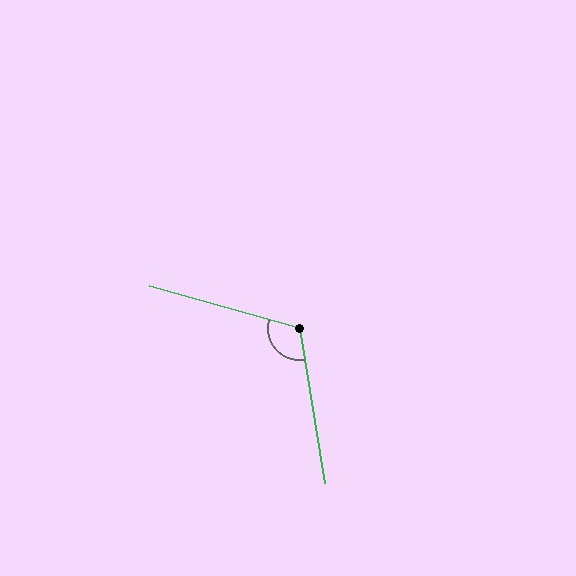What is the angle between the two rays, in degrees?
Approximately 115 degrees.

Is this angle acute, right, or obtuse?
It is obtuse.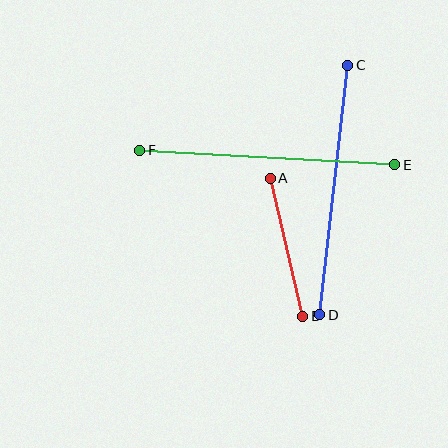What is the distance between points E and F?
The distance is approximately 255 pixels.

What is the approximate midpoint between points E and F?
The midpoint is at approximately (267, 158) pixels.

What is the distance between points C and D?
The distance is approximately 251 pixels.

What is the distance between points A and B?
The distance is approximately 141 pixels.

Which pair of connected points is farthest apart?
Points E and F are farthest apart.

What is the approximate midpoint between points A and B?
The midpoint is at approximately (287, 247) pixels.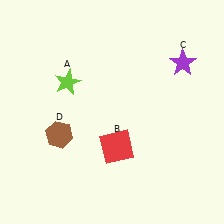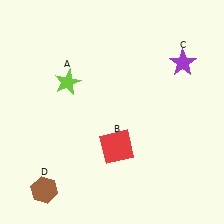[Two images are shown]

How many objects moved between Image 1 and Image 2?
1 object moved between the two images.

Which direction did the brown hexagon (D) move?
The brown hexagon (D) moved down.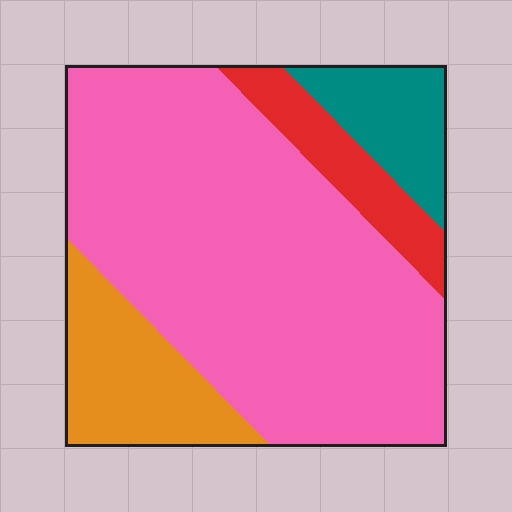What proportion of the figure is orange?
Orange covers around 15% of the figure.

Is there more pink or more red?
Pink.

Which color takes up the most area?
Pink, at roughly 65%.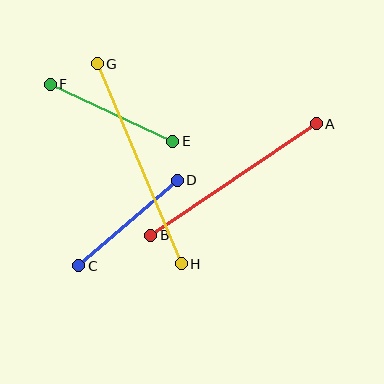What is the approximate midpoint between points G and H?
The midpoint is at approximately (139, 164) pixels.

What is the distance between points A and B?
The distance is approximately 200 pixels.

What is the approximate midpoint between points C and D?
The midpoint is at approximately (128, 223) pixels.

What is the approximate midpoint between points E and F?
The midpoint is at approximately (111, 113) pixels.